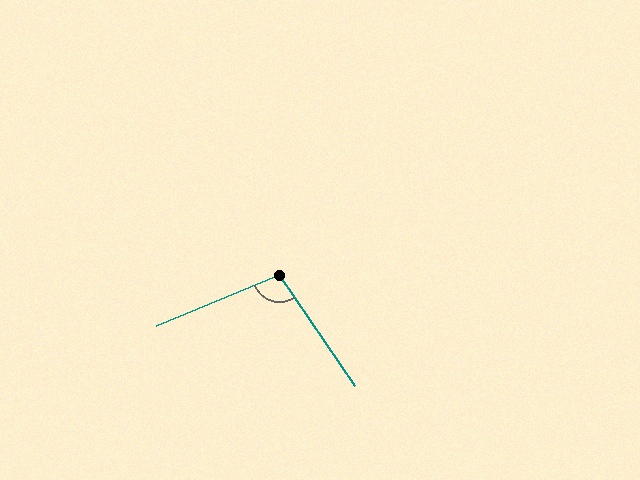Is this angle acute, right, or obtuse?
It is obtuse.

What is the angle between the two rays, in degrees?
Approximately 101 degrees.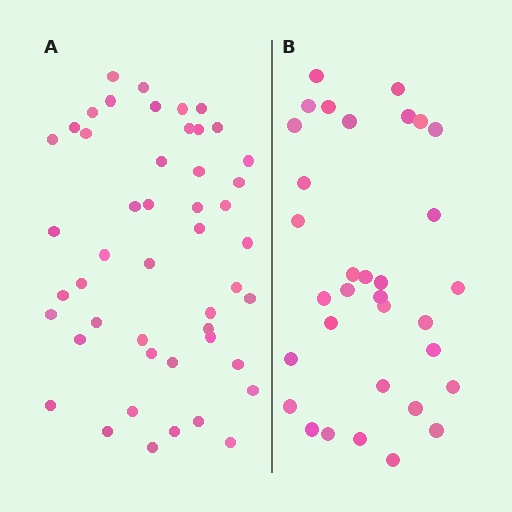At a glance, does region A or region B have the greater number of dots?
Region A (the left region) has more dots.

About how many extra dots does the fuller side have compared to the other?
Region A has approximately 15 more dots than region B.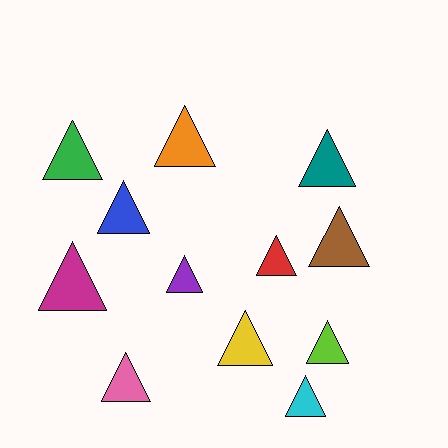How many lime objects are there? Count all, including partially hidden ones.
There is 1 lime object.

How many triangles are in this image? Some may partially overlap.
There are 12 triangles.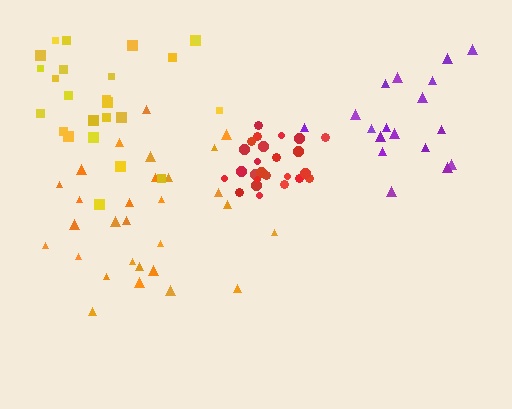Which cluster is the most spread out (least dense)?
Yellow.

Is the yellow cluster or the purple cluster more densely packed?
Purple.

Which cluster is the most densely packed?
Red.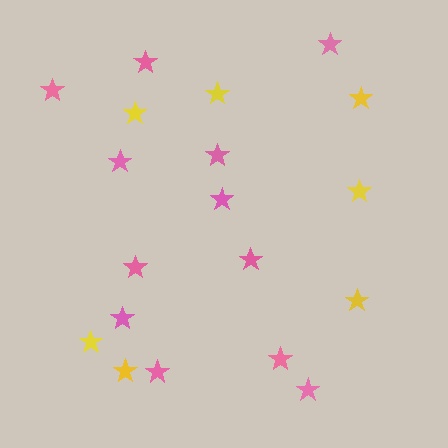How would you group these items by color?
There are 2 groups: one group of yellow stars (7) and one group of pink stars (12).